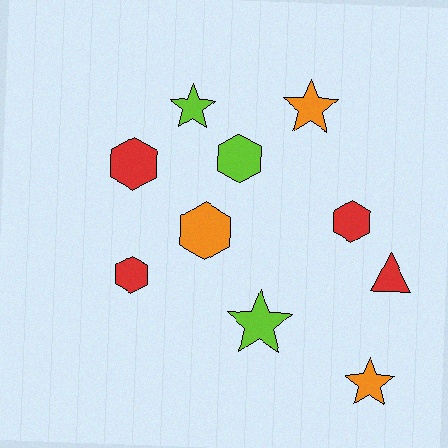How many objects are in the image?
There are 10 objects.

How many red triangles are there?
There is 1 red triangle.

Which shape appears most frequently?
Hexagon, with 5 objects.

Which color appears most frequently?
Red, with 4 objects.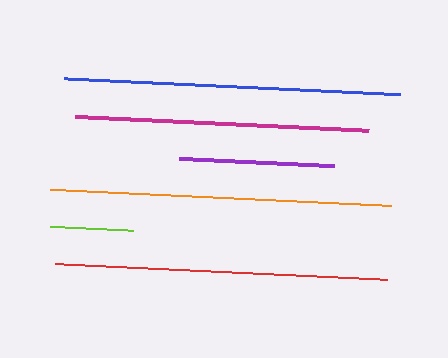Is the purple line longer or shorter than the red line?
The red line is longer than the purple line.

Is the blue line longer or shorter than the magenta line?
The blue line is longer than the magenta line.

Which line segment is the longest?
The orange line is the longest at approximately 341 pixels.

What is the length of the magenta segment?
The magenta segment is approximately 293 pixels long.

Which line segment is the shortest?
The lime line is the shortest at approximately 84 pixels.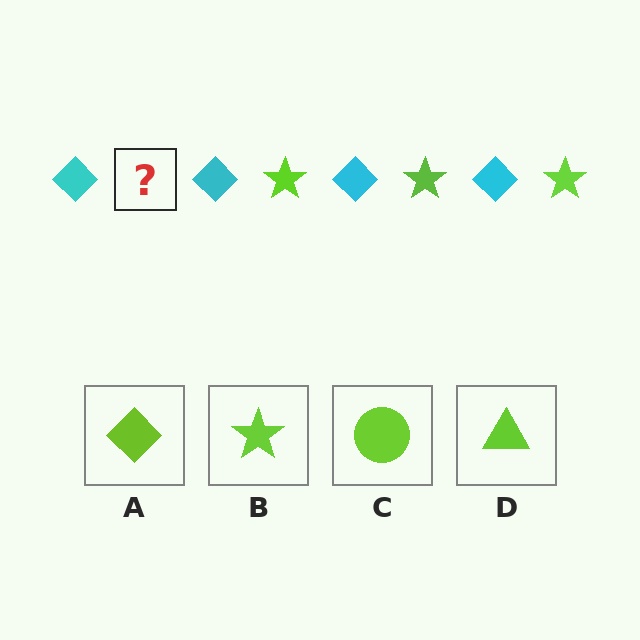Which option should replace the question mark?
Option B.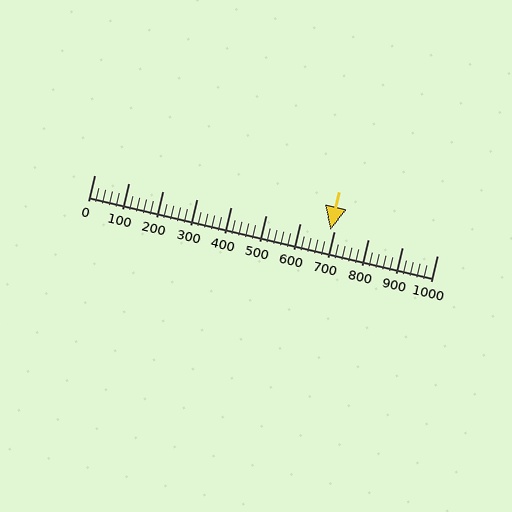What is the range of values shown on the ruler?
The ruler shows values from 0 to 1000.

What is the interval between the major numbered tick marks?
The major tick marks are spaced 100 units apart.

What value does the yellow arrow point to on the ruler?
The yellow arrow points to approximately 690.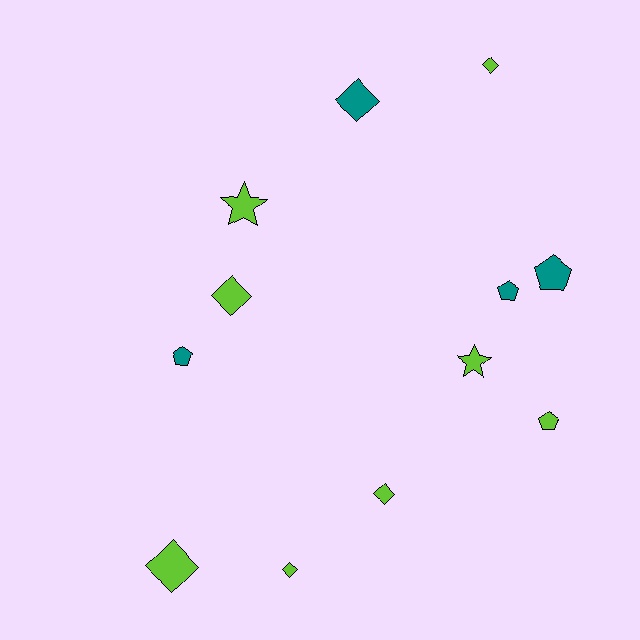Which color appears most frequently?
Lime, with 8 objects.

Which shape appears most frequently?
Diamond, with 6 objects.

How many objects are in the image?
There are 12 objects.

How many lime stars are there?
There are 2 lime stars.